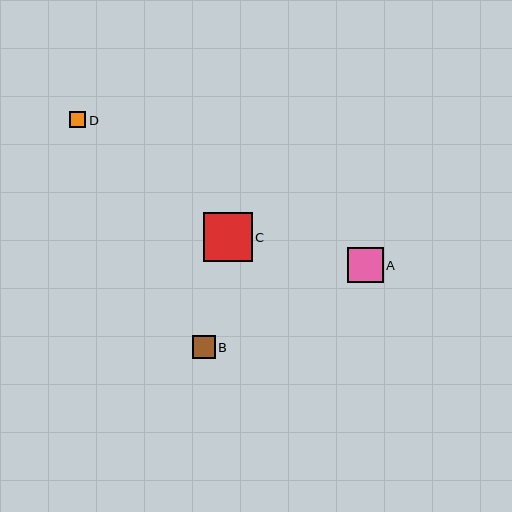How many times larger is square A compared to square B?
Square A is approximately 1.5 times the size of square B.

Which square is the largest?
Square C is the largest with a size of approximately 49 pixels.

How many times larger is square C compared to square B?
Square C is approximately 2.1 times the size of square B.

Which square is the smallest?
Square D is the smallest with a size of approximately 17 pixels.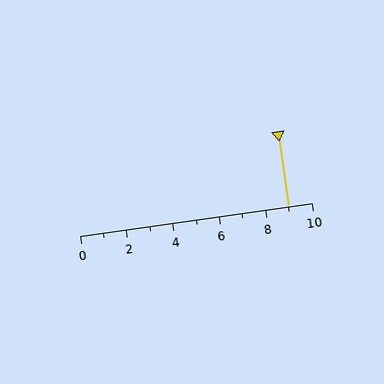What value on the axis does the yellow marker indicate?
The marker indicates approximately 9.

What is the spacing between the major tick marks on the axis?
The major ticks are spaced 2 apart.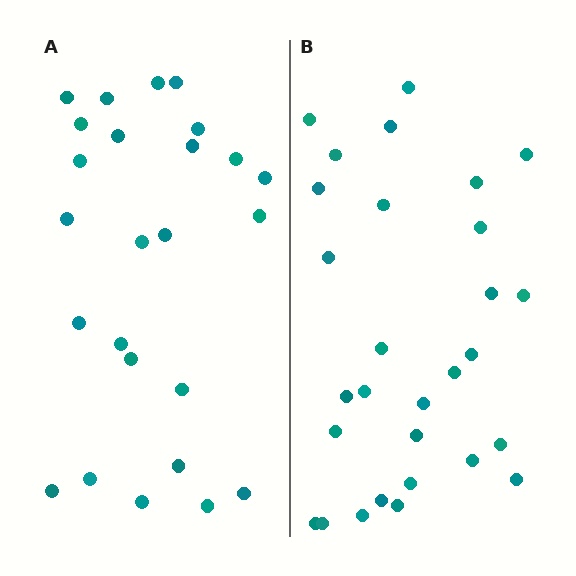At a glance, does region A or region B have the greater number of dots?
Region B (the right region) has more dots.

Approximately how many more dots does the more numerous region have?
Region B has about 4 more dots than region A.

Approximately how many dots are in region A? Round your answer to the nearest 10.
About 20 dots. (The exact count is 25, which rounds to 20.)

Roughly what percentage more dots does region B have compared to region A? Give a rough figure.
About 15% more.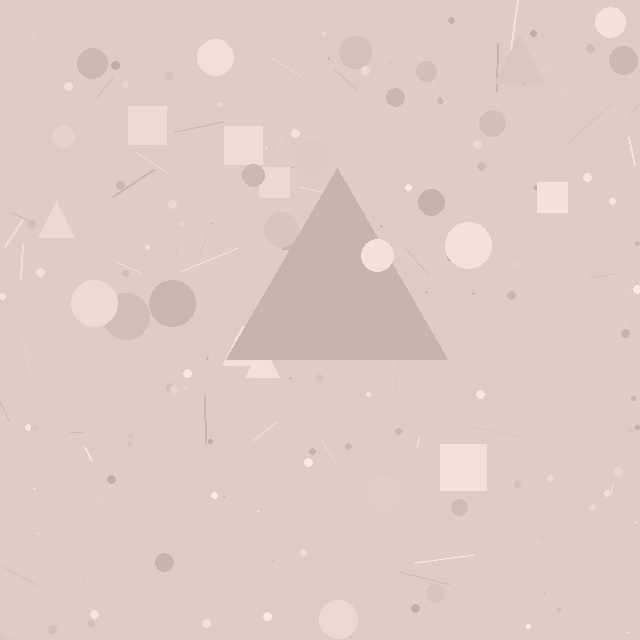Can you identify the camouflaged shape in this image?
The camouflaged shape is a triangle.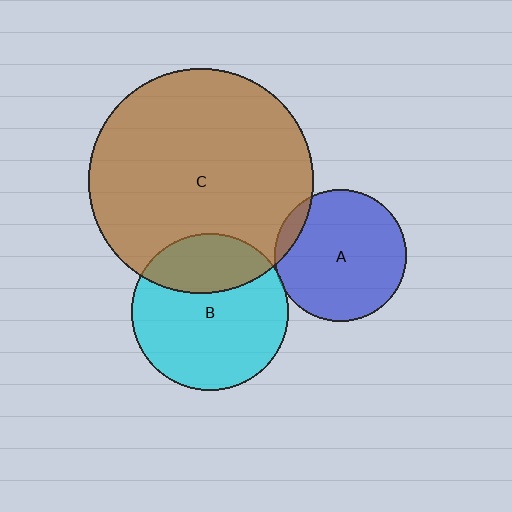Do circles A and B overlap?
Yes.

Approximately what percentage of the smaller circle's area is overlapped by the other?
Approximately 5%.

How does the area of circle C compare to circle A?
Approximately 2.9 times.